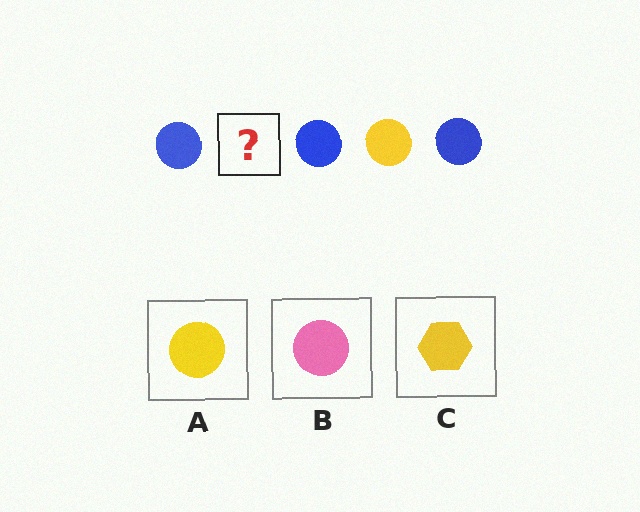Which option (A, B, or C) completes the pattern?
A.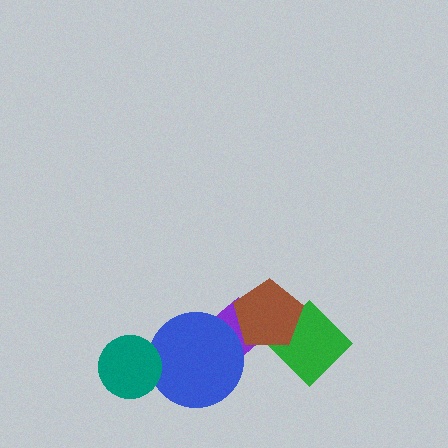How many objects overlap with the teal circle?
1 object overlaps with the teal circle.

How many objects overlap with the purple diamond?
2 objects overlap with the purple diamond.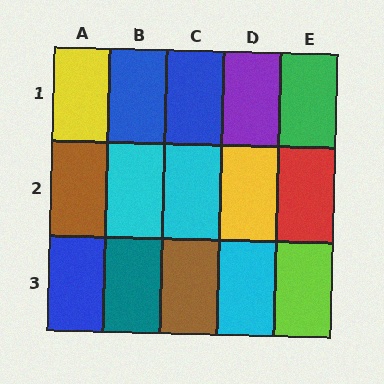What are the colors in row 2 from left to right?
Brown, cyan, cyan, yellow, red.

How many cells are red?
1 cell is red.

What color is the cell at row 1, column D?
Purple.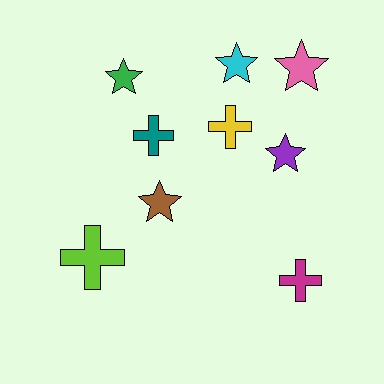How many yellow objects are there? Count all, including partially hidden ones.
There is 1 yellow object.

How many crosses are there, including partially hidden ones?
There are 4 crosses.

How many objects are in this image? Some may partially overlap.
There are 9 objects.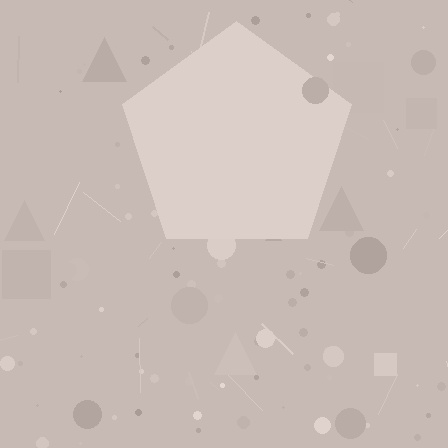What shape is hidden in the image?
A pentagon is hidden in the image.